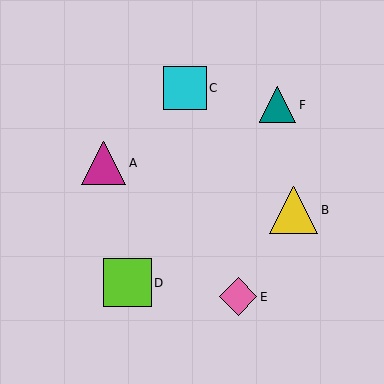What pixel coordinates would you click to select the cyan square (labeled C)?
Click at (185, 88) to select the cyan square C.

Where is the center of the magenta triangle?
The center of the magenta triangle is at (104, 163).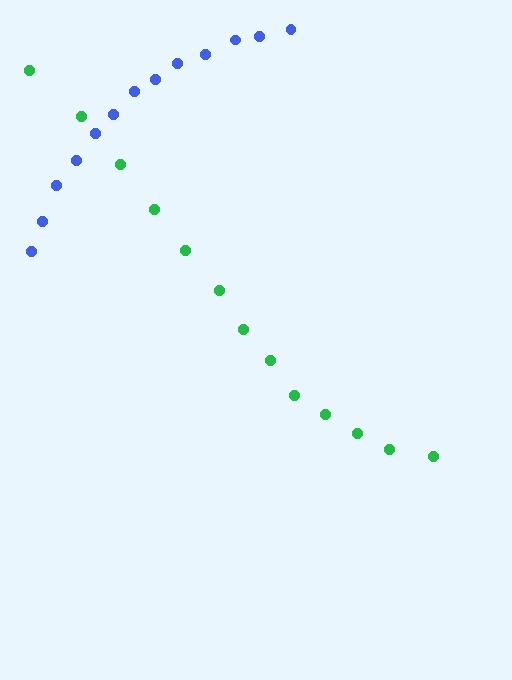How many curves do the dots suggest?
There are 2 distinct paths.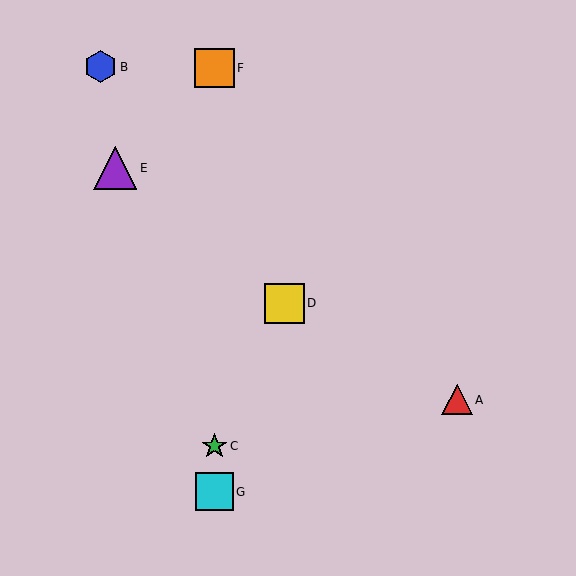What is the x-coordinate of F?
Object F is at x≈215.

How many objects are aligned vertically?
3 objects (C, F, G) are aligned vertically.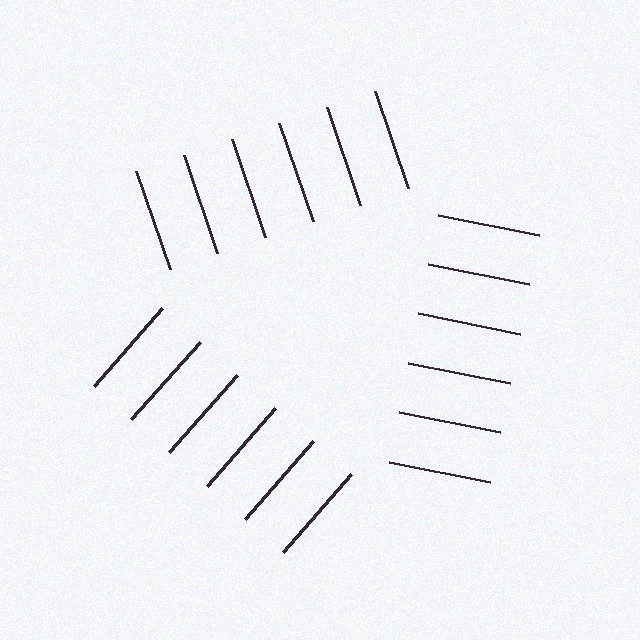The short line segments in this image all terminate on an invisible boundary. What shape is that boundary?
An illusory triangle — the line segments terminate on its edges but no continuous stroke is drawn.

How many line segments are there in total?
18 — 6 along each of the 3 edges.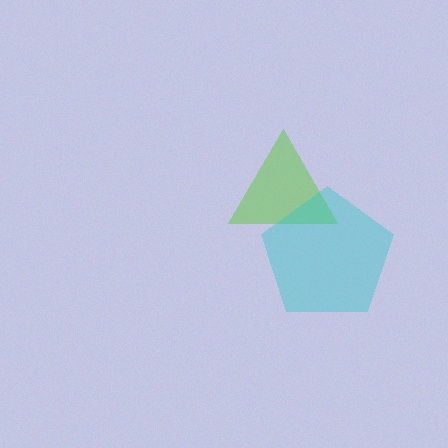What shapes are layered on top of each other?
The layered shapes are: a lime triangle, a cyan pentagon.